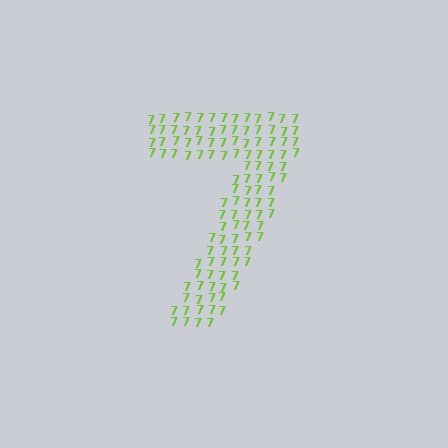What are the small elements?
The small elements are digit 7's.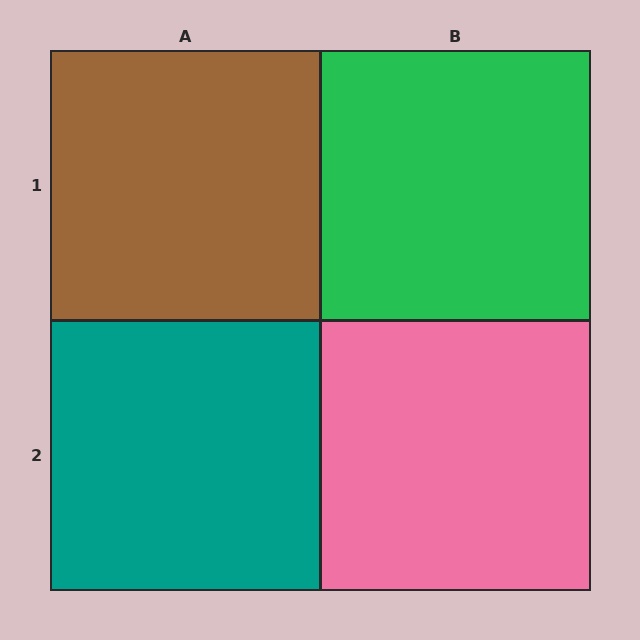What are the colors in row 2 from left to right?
Teal, pink.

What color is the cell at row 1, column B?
Green.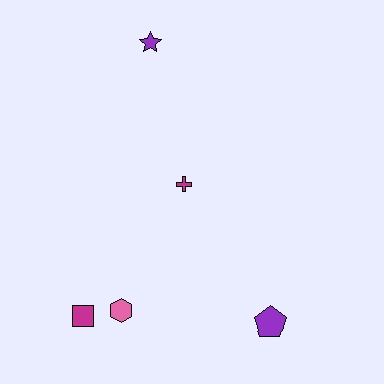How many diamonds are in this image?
There are no diamonds.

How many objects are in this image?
There are 5 objects.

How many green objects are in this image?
There are no green objects.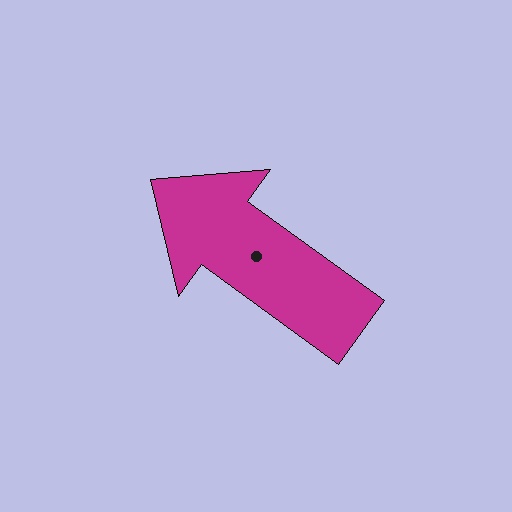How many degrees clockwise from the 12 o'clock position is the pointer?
Approximately 306 degrees.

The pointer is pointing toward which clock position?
Roughly 10 o'clock.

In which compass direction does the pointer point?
Northwest.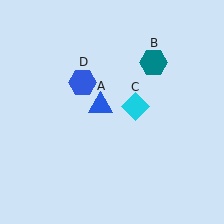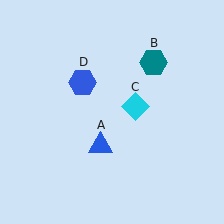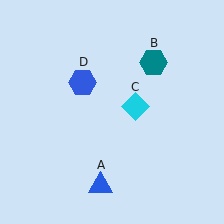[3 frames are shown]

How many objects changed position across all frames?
1 object changed position: blue triangle (object A).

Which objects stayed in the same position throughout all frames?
Teal hexagon (object B) and cyan diamond (object C) and blue hexagon (object D) remained stationary.